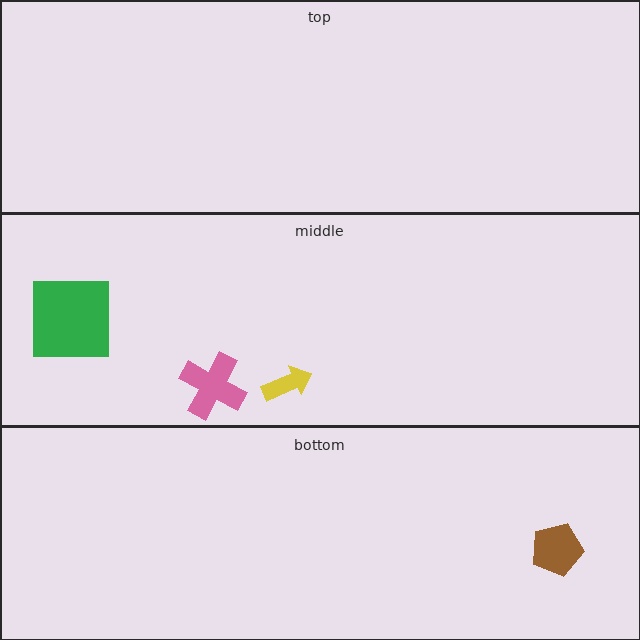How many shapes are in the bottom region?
1.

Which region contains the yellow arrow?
The middle region.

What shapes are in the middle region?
The green square, the pink cross, the yellow arrow.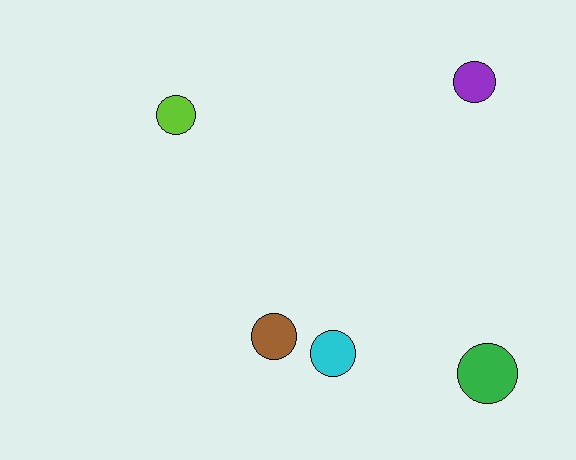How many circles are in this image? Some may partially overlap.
There are 5 circles.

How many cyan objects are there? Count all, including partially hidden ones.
There is 1 cyan object.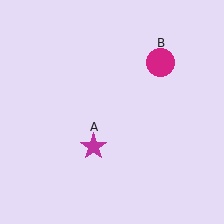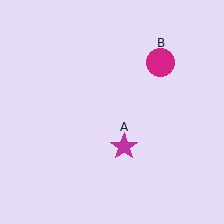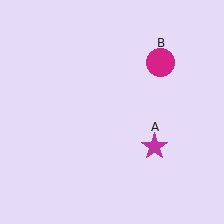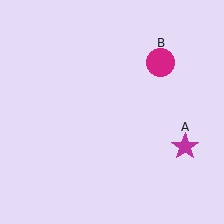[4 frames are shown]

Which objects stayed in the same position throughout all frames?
Magenta circle (object B) remained stationary.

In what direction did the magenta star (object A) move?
The magenta star (object A) moved right.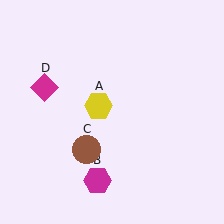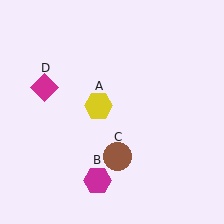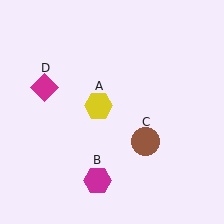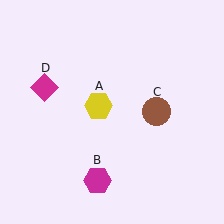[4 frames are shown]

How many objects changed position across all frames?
1 object changed position: brown circle (object C).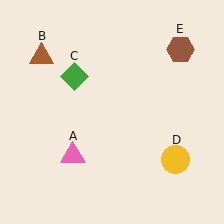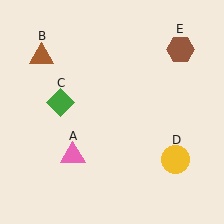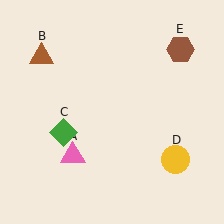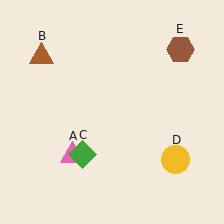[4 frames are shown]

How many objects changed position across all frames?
1 object changed position: green diamond (object C).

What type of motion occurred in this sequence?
The green diamond (object C) rotated counterclockwise around the center of the scene.